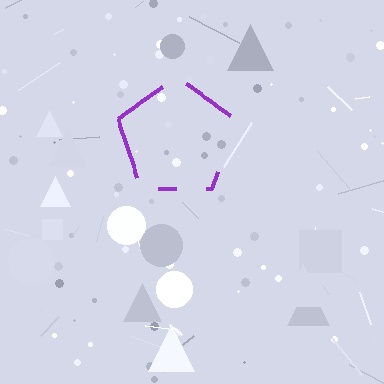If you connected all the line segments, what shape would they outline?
They would outline a pentagon.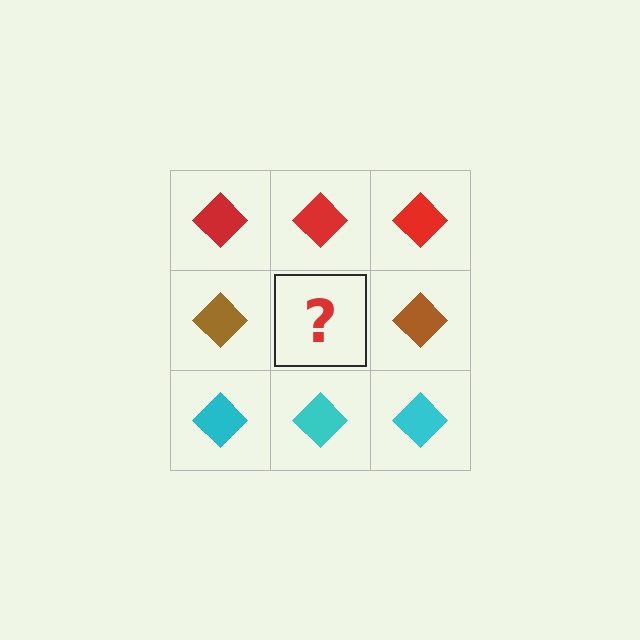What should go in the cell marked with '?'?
The missing cell should contain a brown diamond.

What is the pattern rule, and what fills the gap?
The rule is that each row has a consistent color. The gap should be filled with a brown diamond.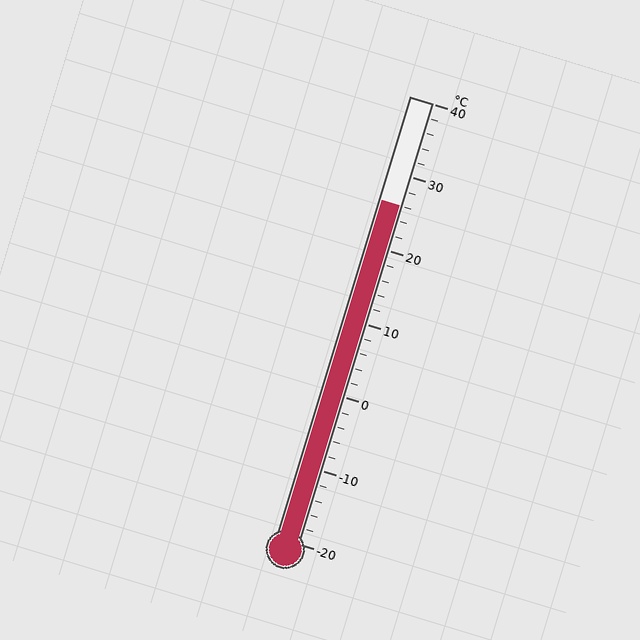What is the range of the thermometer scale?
The thermometer scale ranges from -20°C to 40°C.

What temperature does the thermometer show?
The thermometer shows approximately 26°C.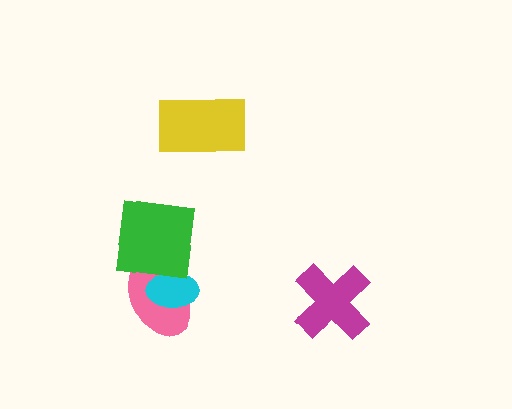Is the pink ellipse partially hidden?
Yes, it is partially covered by another shape.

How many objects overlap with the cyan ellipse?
2 objects overlap with the cyan ellipse.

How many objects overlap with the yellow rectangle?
0 objects overlap with the yellow rectangle.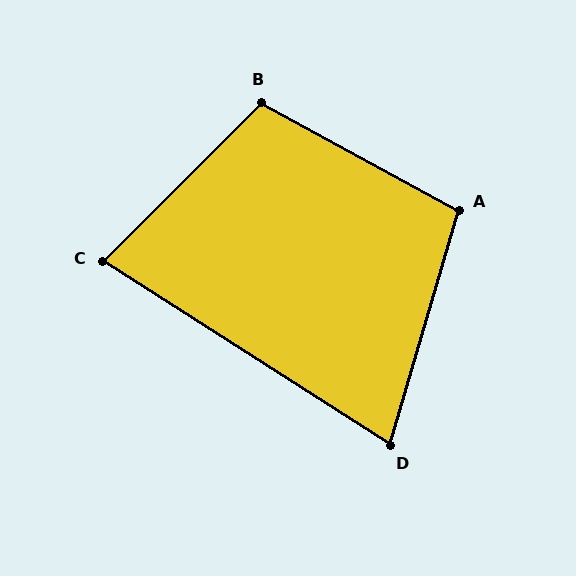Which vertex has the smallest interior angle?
D, at approximately 74 degrees.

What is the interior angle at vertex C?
Approximately 78 degrees (acute).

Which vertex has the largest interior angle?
B, at approximately 106 degrees.